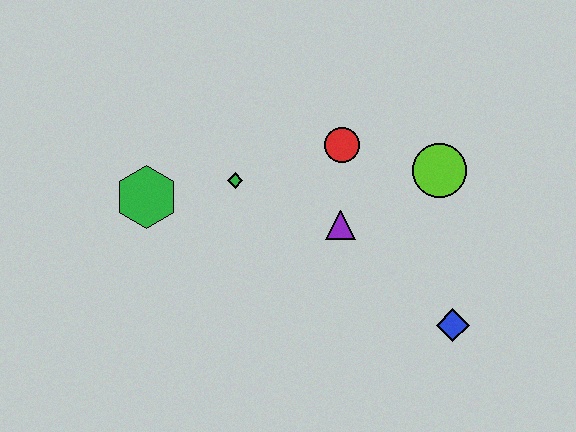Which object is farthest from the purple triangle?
The green hexagon is farthest from the purple triangle.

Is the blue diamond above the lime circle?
No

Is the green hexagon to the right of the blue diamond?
No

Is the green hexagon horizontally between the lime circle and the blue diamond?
No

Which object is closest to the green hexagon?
The green diamond is closest to the green hexagon.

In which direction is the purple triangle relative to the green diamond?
The purple triangle is to the right of the green diamond.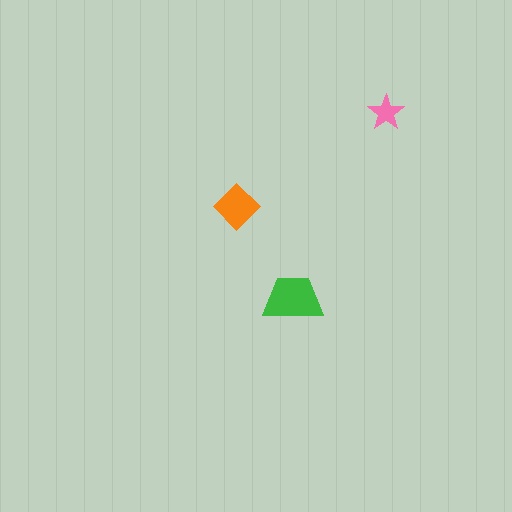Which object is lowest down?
The green trapezoid is bottommost.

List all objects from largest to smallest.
The green trapezoid, the orange diamond, the pink star.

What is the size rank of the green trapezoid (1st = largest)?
1st.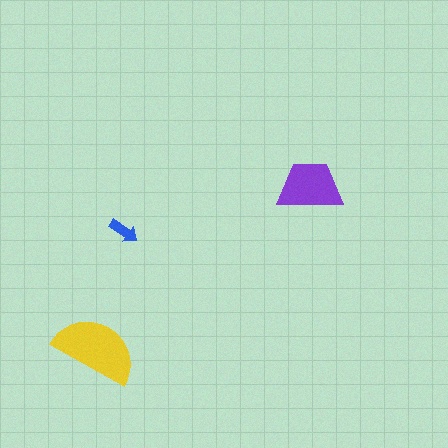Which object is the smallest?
The blue arrow.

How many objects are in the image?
There are 3 objects in the image.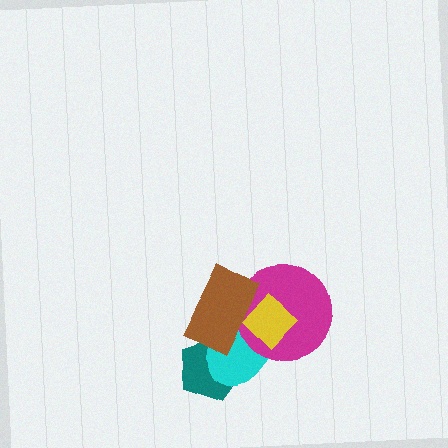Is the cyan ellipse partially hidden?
Yes, it is partially covered by another shape.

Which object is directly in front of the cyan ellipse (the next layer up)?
The magenta circle is directly in front of the cyan ellipse.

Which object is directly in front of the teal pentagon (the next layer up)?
The cyan ellipse is directly in front of the teal pentagon.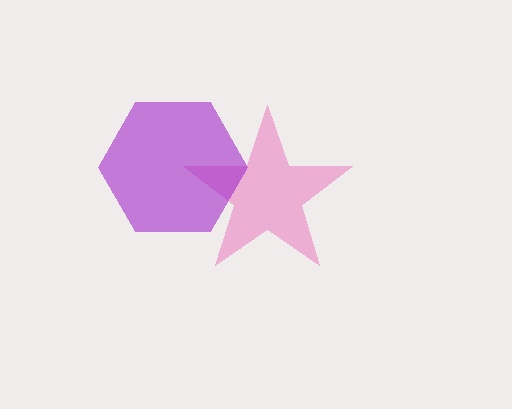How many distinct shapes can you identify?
There are 2 distinct shapes: a pink star, a purple hexagon.